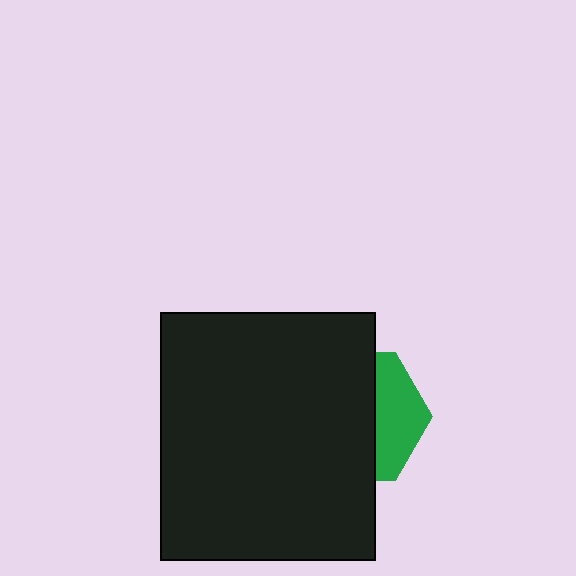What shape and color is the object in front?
The object in front is a black rectangle.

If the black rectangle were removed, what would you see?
You would see the complete green hexagon.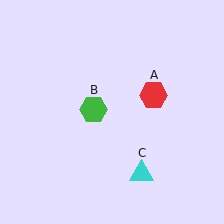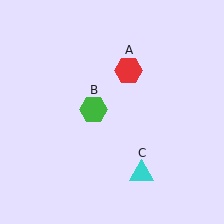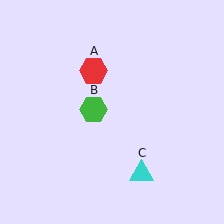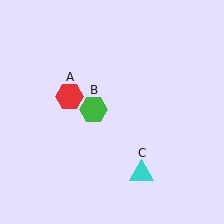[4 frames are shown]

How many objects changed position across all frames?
1 object changed position: red hexagon (object A).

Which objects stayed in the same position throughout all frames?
Green hexagon (object B) and cyan triangle (object C) remained stationary.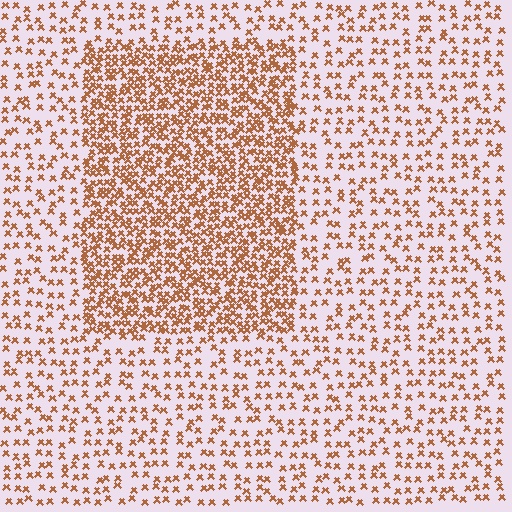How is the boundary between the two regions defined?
The boundary is defined by a change in element density (approximately 2.4x ratio). All elements are the same color, size, and shape.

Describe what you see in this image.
The image contains small brown elements arranged at two different densities. A rectangle-shaped region is visible where the elements are more densely packed than the surrounding area.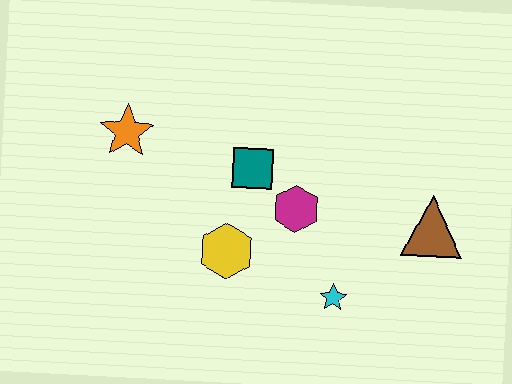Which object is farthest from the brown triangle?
The orange star is farthest from the brown triangle.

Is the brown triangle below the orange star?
Yes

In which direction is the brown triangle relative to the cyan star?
The brown triangle is to the right of the cyan star.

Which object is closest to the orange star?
The teal square is closest to the orange star.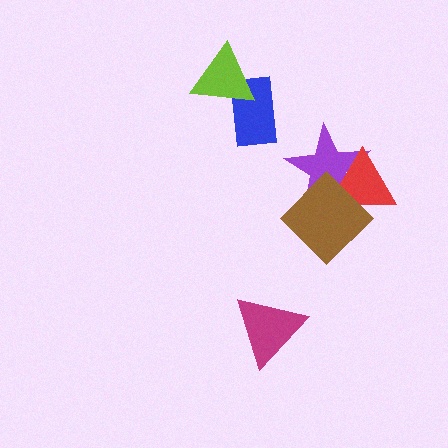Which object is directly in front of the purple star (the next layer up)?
The red triangle is directly in front of the purple star.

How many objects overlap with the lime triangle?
1 object overlaps with the lime triangle.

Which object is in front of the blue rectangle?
The lime triangle is in front of the blue rectangle.